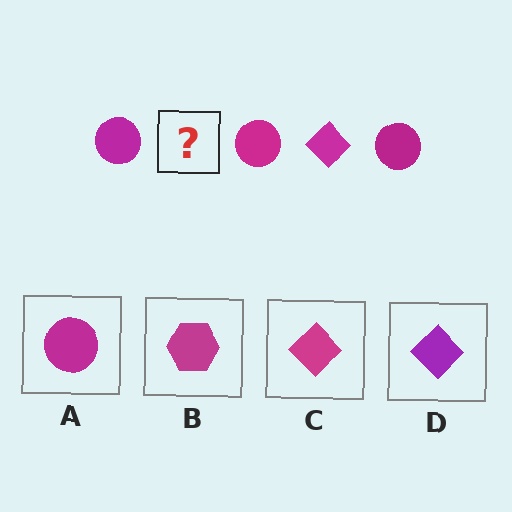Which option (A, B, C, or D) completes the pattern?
C.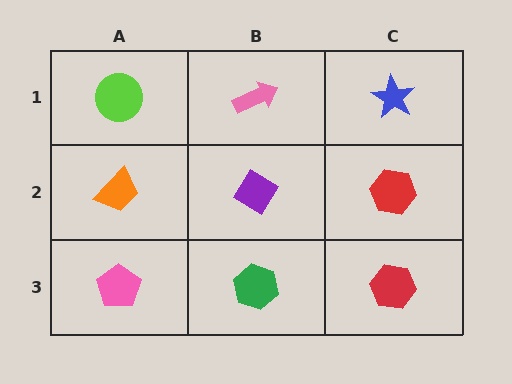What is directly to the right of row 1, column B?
A blue star.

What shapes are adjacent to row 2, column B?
A pink arrow (row 1, column B), a green hexagon (row 3, column B), an orange trapezoid (row 2, column A), a red hexagon (row 2, column C).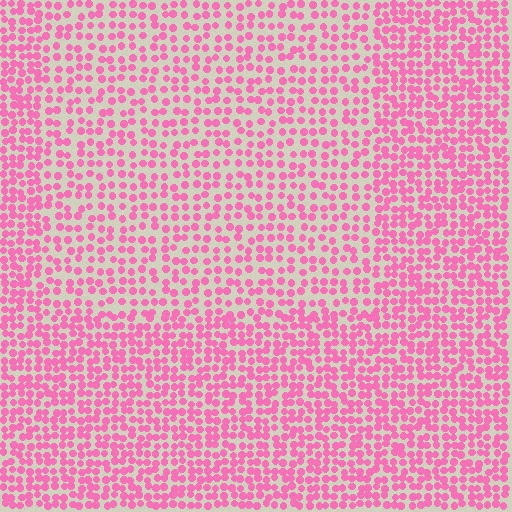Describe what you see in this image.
The image contains small pink elements arranged at two different densities. A rectangle-shaped region is visible where the elements are less densely packed than the surrounding area.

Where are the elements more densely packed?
The elements are more densely packed outside the rectangle boundary.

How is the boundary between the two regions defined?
The boundary is defined by a change in element density (approximately 1.6x ratio). All elements are the same color, size, and shape.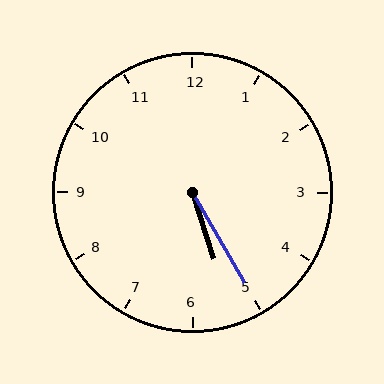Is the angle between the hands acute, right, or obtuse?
It is acute.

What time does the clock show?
5:25.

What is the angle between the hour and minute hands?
Approximately 12 degrees.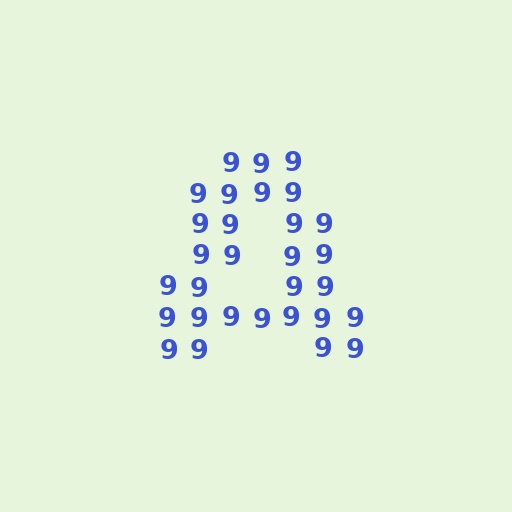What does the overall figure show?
The overall figure shows the letter A.